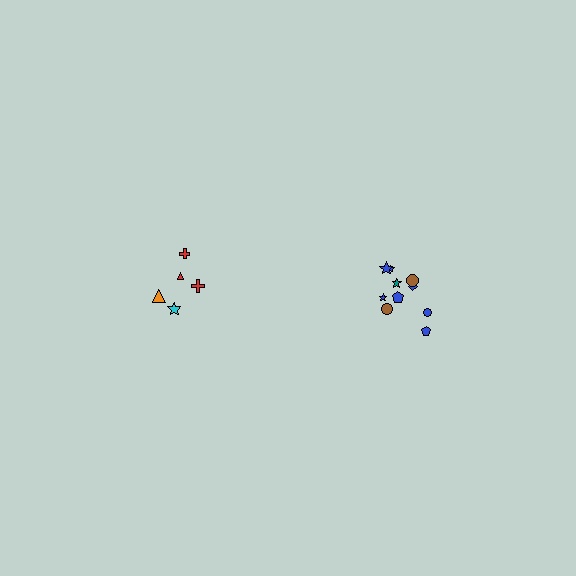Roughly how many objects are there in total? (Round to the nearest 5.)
Roughly 15 objects in total.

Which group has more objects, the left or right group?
The right group.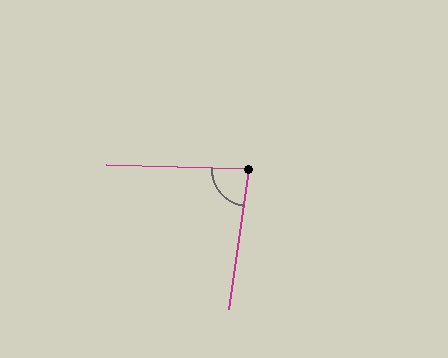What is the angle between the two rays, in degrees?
Approximately 84 degrees.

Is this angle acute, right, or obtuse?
It is acute.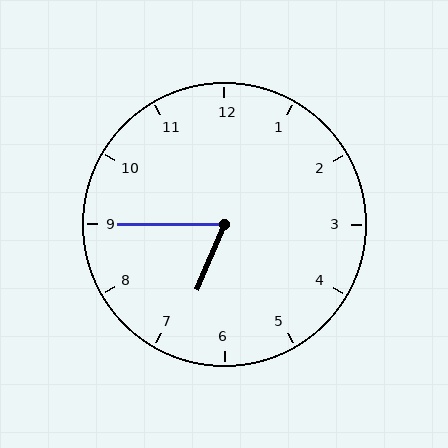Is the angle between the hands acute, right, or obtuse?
It is acute.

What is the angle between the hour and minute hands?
Approximately 68 degrees.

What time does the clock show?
6:45.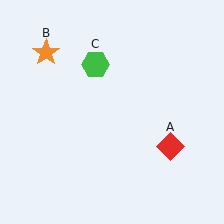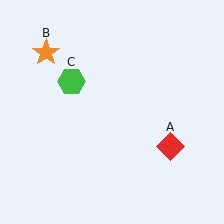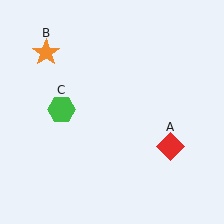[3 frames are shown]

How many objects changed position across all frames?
1 object changed position: green hexagon (object C).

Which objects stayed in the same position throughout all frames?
Red diamond (object A) and orange star (object B) remained stationary.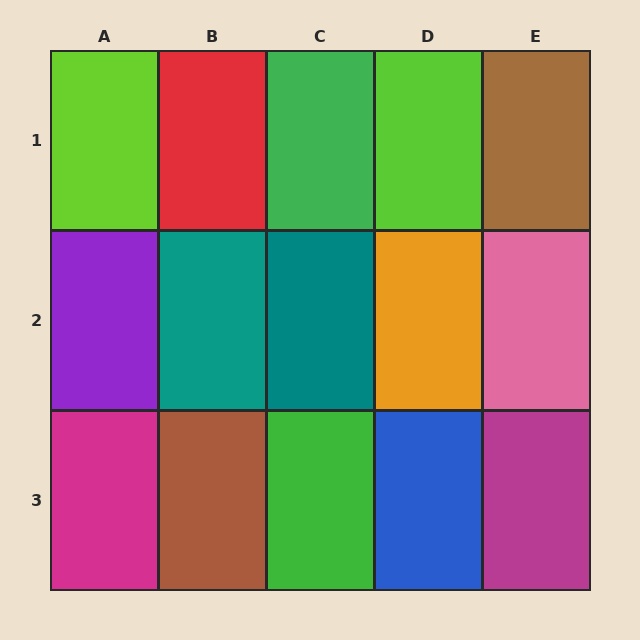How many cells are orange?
1 cell is orange.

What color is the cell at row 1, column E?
Brown.